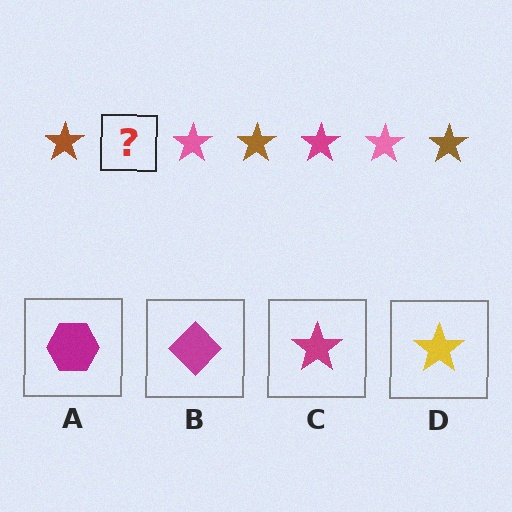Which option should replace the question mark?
Option C.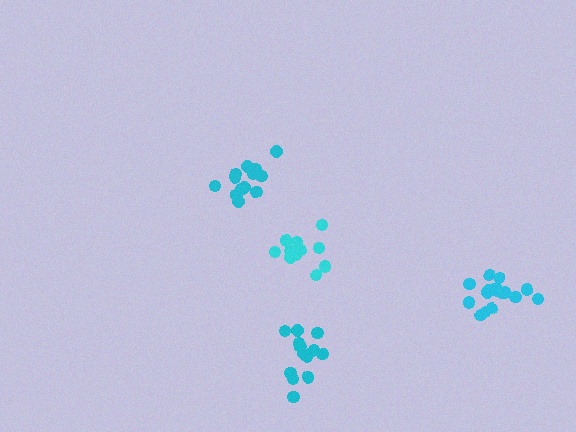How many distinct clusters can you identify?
There are 4 distinct clusters.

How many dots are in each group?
Group 1: 13 dots, Group 2: 16 dots, Group 3: 11 dots, Group 4: 13 dots (53 total).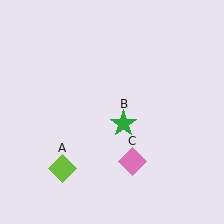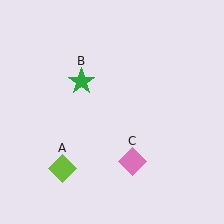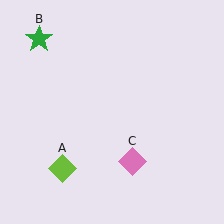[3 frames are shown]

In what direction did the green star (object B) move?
The green star (object B) moved up and to the left.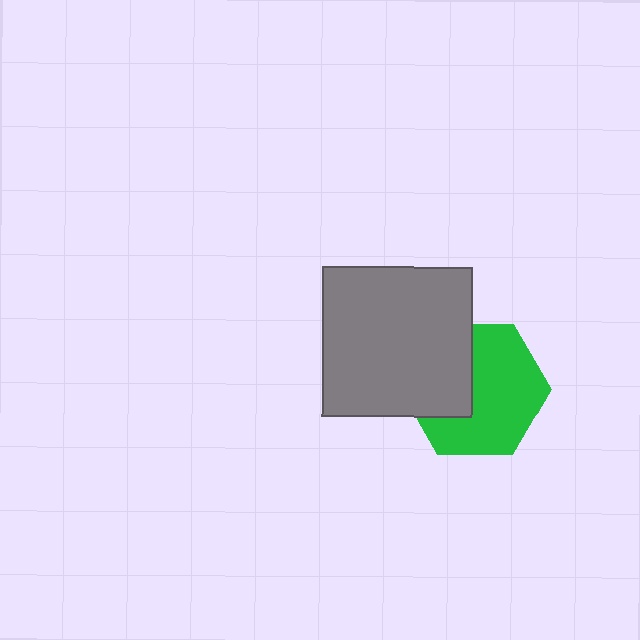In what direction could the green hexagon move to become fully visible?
The green hexagon could move right. That would shift it out from behind the gray square entirely.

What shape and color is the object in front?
The object in front is a gray square.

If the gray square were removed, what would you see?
You would see the complete green hexagon.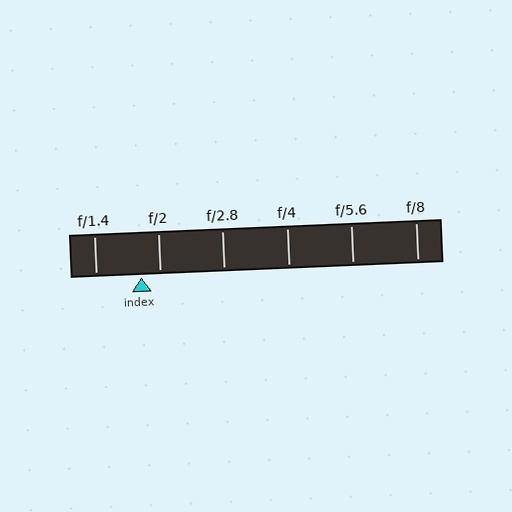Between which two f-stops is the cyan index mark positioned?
The index mark is between f/1.4 and f/2.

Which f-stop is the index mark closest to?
The index mark is closest to f/2.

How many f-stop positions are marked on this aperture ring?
There are 6 f-stop positions marked.